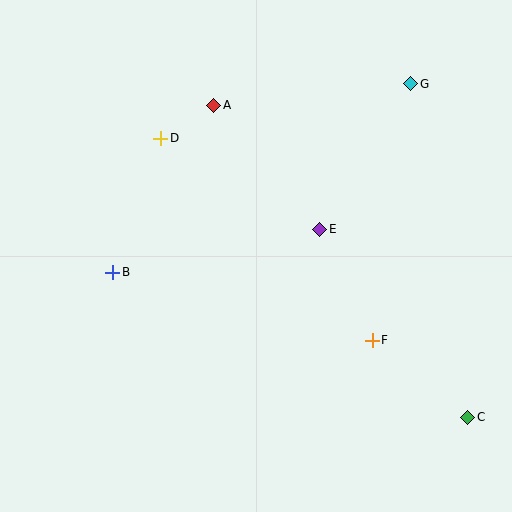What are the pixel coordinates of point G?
Point G is at (411, 84).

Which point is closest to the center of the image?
Point E at (320, 229) is closest to the center.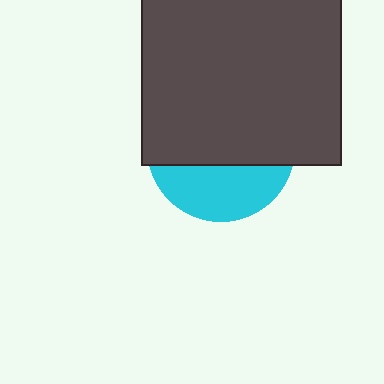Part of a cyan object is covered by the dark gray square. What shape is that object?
It is a circle.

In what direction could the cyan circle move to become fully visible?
The cyan circle could move down. That would shift it out from behind the dark gray square entirely.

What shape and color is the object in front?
The object in front is a dark gray square.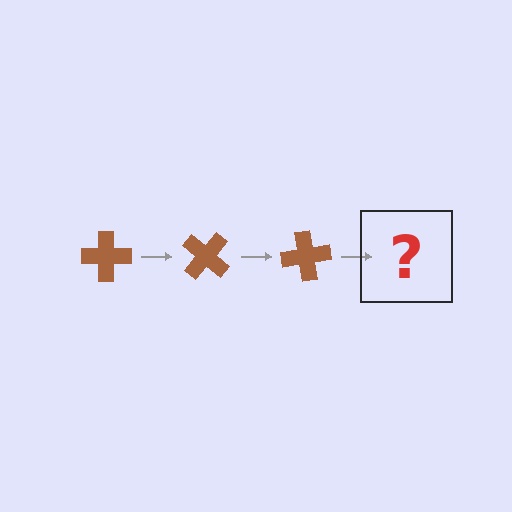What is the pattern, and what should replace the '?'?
The pattern is that the cross rotates 40 degrees each step. The '?' should be a brown cross rotated 120 degrees.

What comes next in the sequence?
The next element should be a brown cross rotated 120 degrees.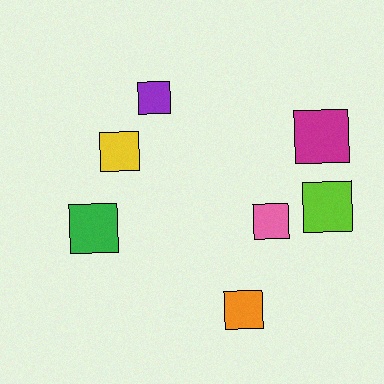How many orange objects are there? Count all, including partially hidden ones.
There is 1 orange object.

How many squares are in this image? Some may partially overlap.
There are 7 squares.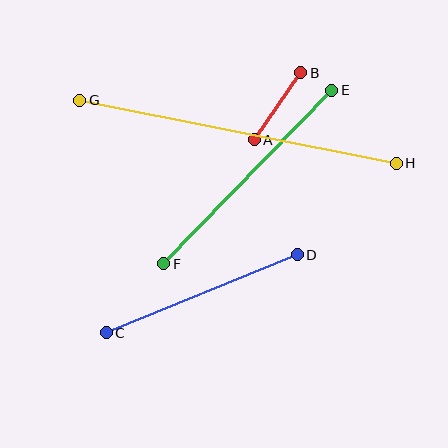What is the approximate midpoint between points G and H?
The midpoint is at approximately (238, 132) pixels.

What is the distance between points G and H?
The distance is approximately 323 pixels.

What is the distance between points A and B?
The distance is approximately 82 pixels.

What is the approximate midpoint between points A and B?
The midpoint is at approximately (278, 106) pixels.